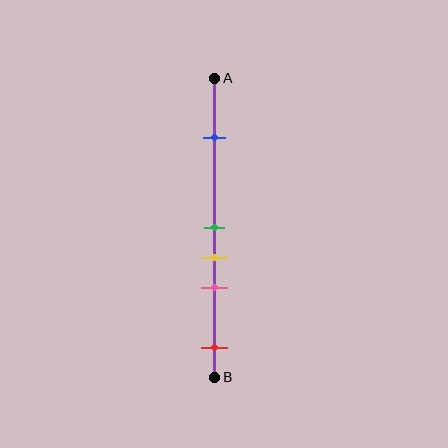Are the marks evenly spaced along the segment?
No, the marks are not evenly spaced.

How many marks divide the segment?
There are 5 marks dividing the segment.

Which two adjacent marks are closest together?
The green and yellow marks are the closest adjacent pair.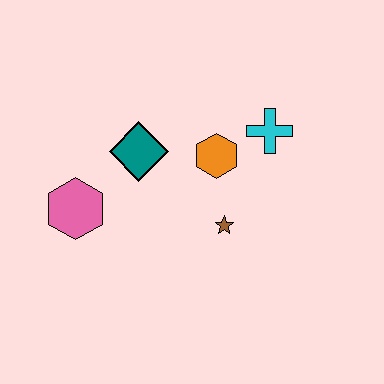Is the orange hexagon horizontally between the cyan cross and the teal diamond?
Yes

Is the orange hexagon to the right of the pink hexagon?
Yes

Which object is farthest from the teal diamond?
The cyan cross is farthest from the teal diamond.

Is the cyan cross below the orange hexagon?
No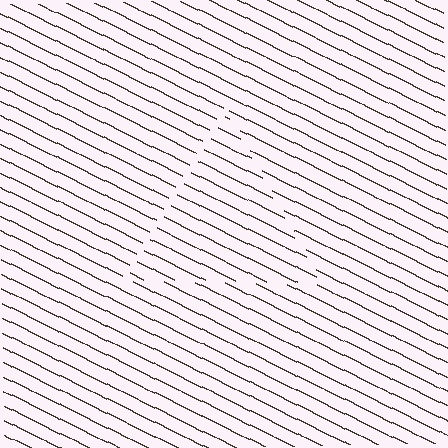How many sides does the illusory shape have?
3 sides — the line-ends trace a triangle.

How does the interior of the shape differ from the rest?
The interior of the shape contains the same grating, shifted by half a period — the contour is defined by the phase discontinuity where line-ends from the inner and outer gratings abut.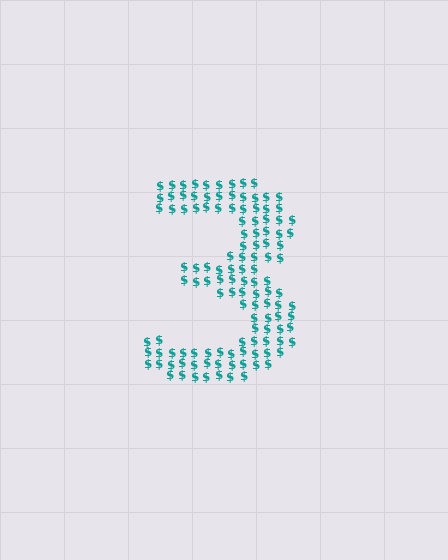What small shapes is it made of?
It is made of small dollar signs.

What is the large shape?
The large shape is the digit 3.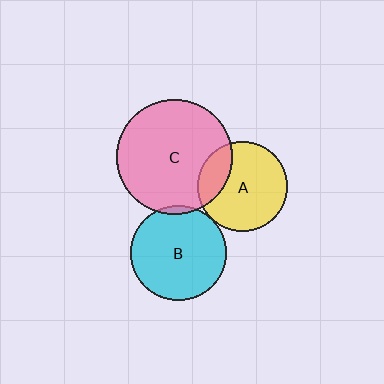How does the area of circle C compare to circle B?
Approximately 1.5 times.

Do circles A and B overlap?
Yes.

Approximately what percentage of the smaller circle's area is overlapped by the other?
Approximately 5%.